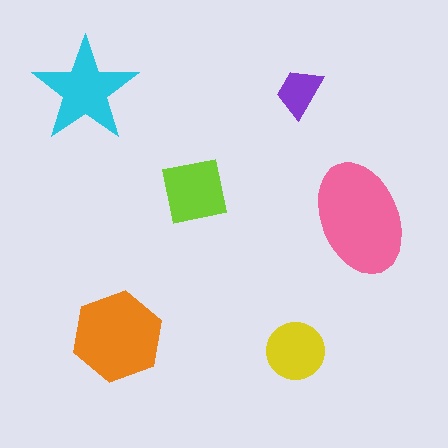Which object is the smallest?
The purple trapezoid.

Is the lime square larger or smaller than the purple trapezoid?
Larger.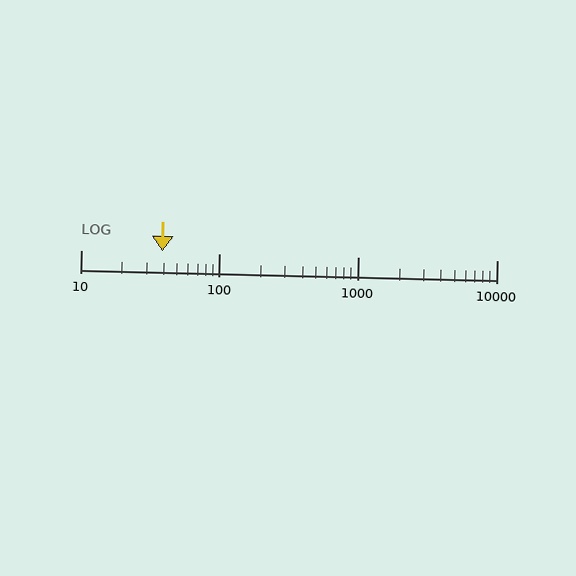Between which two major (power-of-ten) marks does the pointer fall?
The pointer is between 10 and 100.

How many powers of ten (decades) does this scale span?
The scale spans 3 decades, from 10 to 10000.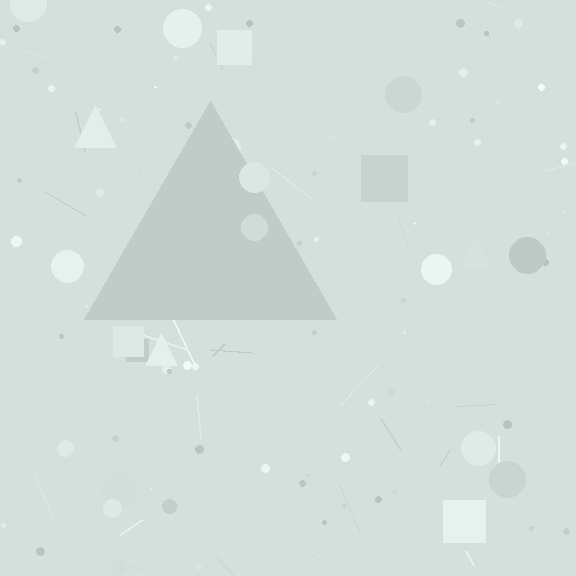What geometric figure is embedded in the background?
A triangle is embedded in the background.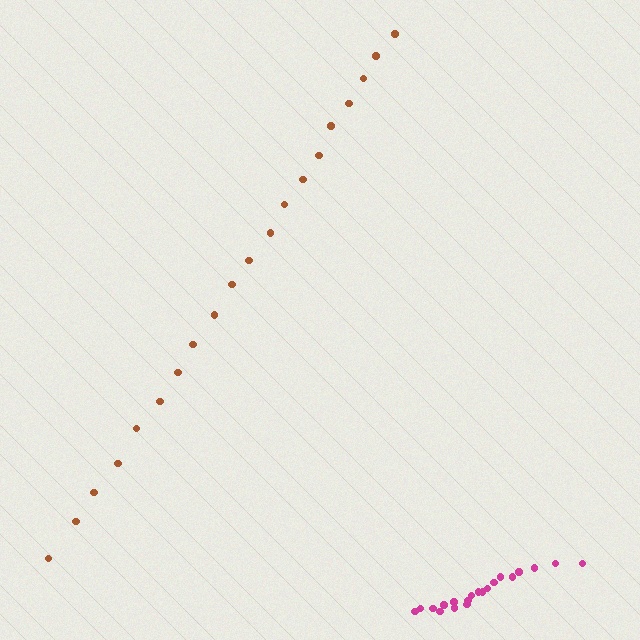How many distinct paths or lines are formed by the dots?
There are 2 distinct paths.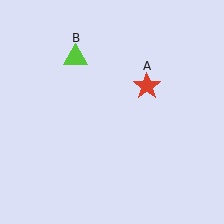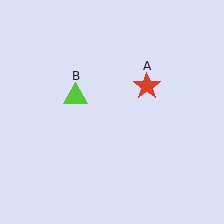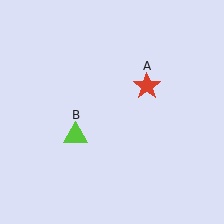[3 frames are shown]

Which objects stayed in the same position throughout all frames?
Red star (object A) remained stationary.